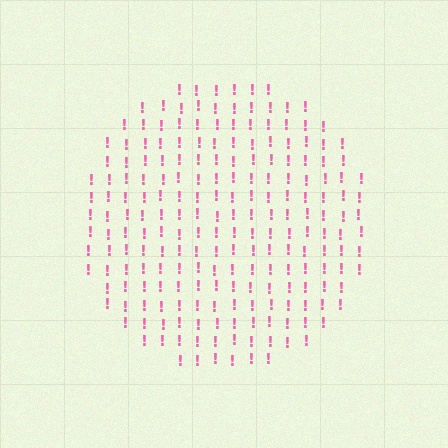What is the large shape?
The large shape is a circle.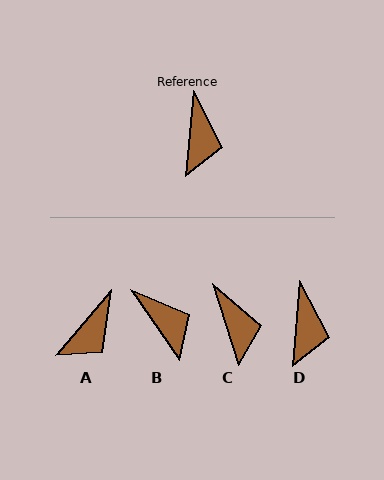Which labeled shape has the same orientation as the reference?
D.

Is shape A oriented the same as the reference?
No, it is off by about 35 degrees.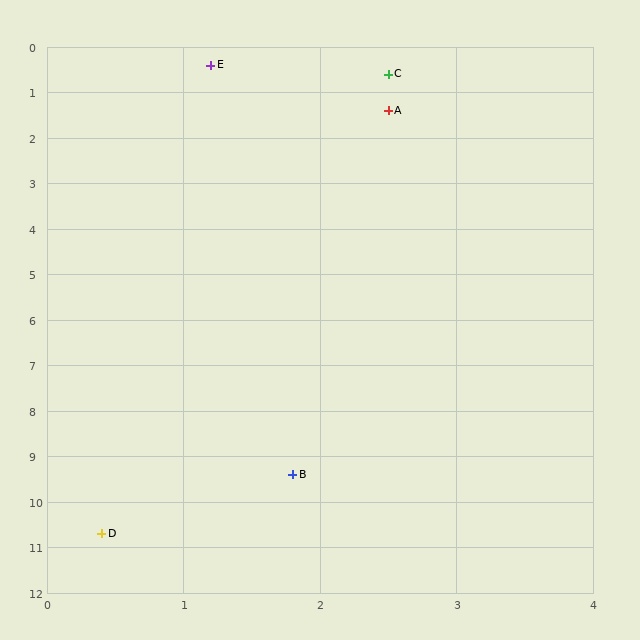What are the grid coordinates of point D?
Point D is at approximately (0.4, 10.7).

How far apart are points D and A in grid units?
Points D and A are about 9.5 grid units apart.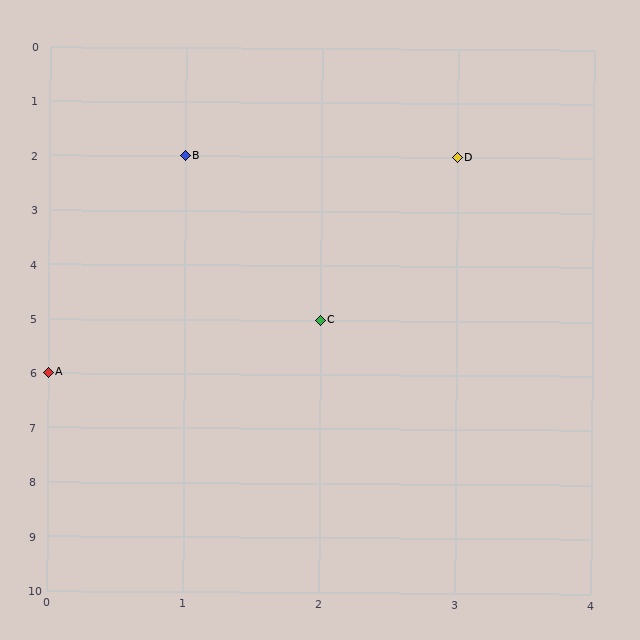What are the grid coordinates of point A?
Point A is at grid coordinates (0, 6).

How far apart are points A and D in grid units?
Points A and D are 3 columns and 4 rows apart (about 5.0 grid units diagonally).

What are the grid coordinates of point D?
Point D is at grid coordinates (3, 2).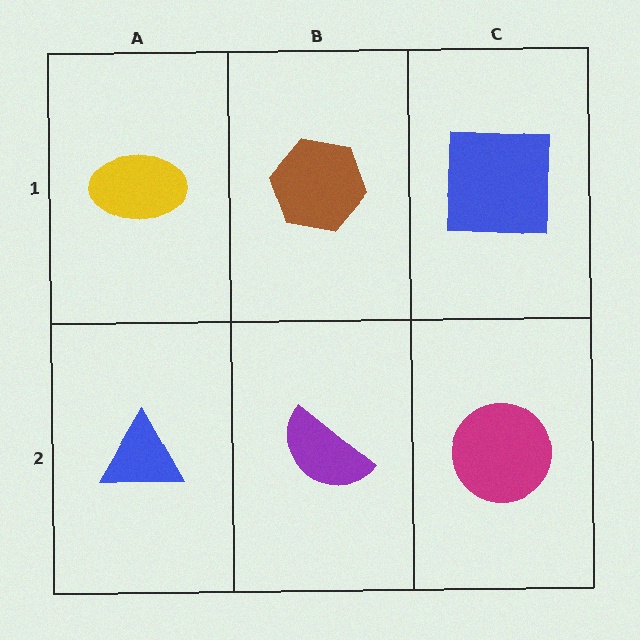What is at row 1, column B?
A brown hexagon.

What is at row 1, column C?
A blue square.